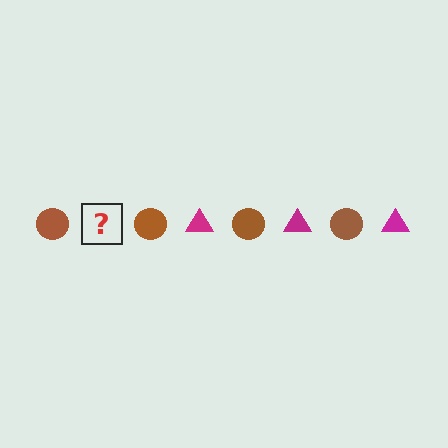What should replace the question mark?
The question mark should be replaced with a magenta triangle.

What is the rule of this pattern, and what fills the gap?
The rule is that the pattern alternates between brown circle and magenta triangle. The gap should be filled with a magenta triangle.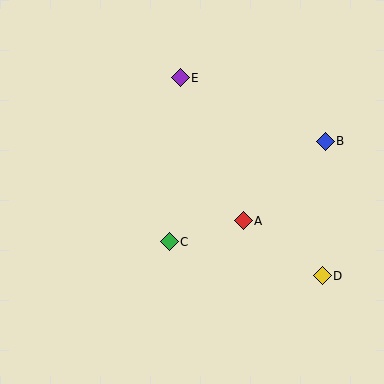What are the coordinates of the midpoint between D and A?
The midpoint between D and A is at (283, 248).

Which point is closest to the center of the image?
Point C at (169, 242) is closest to the center.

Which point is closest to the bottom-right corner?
Point D is closest to the bottom-right corner.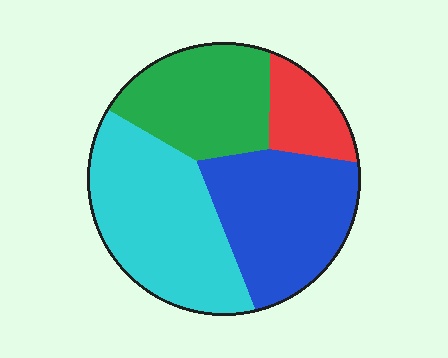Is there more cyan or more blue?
Cyan.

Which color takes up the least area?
Red, at roughly 10%.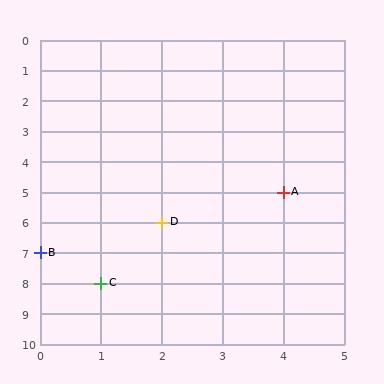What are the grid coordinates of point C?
Point C is at grid coordinates (1, 8).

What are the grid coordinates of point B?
Point B is at grid coordinates (0, 7).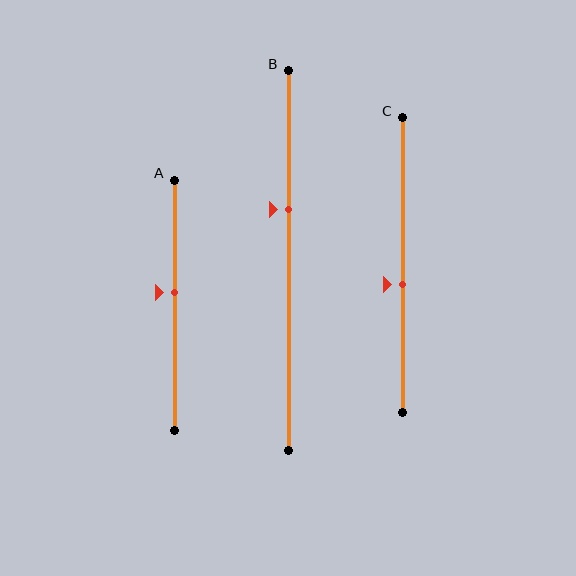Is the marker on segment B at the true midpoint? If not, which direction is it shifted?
No, the marker on segment B is shifted upward by about 13% of the segment length.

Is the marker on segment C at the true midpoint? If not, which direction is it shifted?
No, the marker on segment C is shifted downward by about 7% of the segment length.